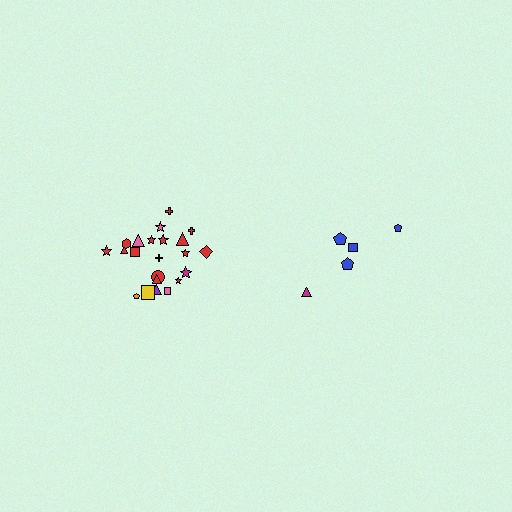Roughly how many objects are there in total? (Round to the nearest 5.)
Roughly 25 objects in total.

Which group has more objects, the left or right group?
The left group.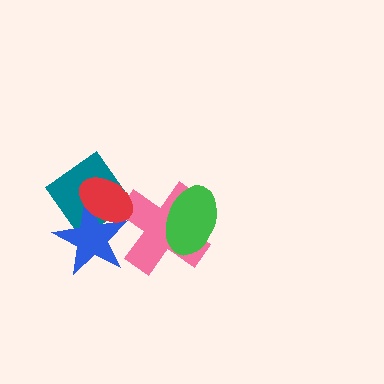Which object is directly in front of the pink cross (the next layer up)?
The green ellipse is directly in front of the pink cross.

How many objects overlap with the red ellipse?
3 objects overlap with the red ellipse.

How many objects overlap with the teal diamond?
3 objects overlap with the teal diamond.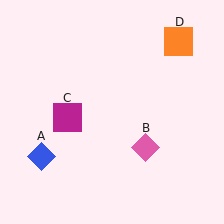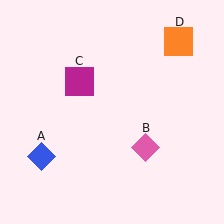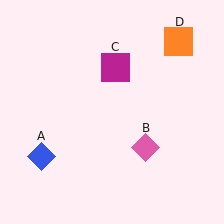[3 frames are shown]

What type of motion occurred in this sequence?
The magenta square (object C) rotated clockwise around the center of the scene.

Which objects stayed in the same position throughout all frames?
Blue diamond (object A) and pink diamond (object B) and orange square (object D) remained stationary.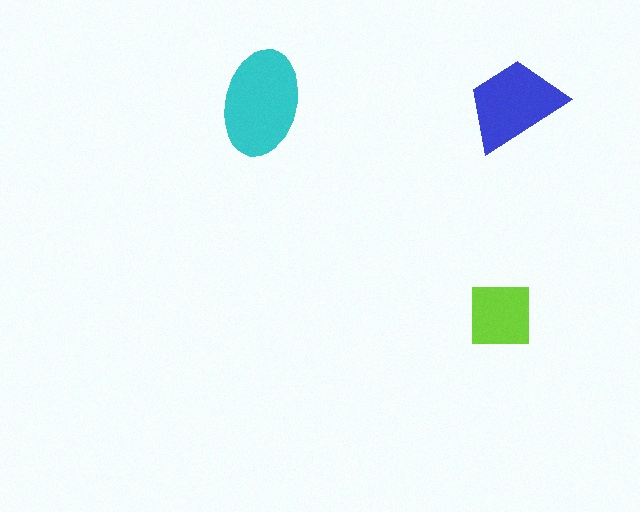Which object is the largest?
The cyan ellipse.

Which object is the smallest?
The lime square.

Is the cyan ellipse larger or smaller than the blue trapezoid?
Larger.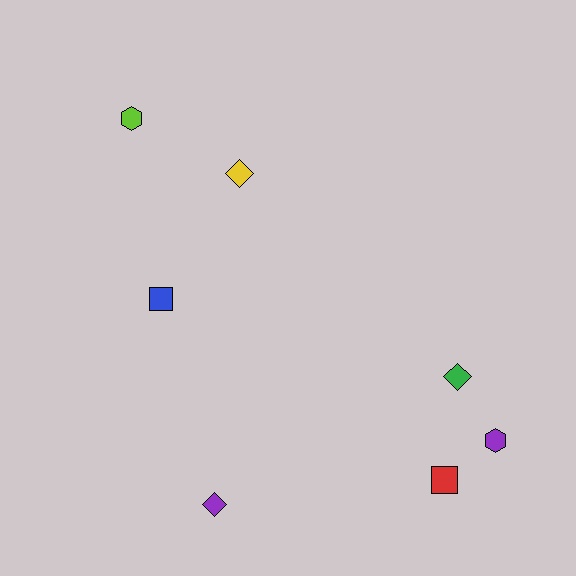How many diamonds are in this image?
There are 3 diamonds.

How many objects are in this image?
There are 7 objects.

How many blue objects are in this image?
There is 1 blue object.